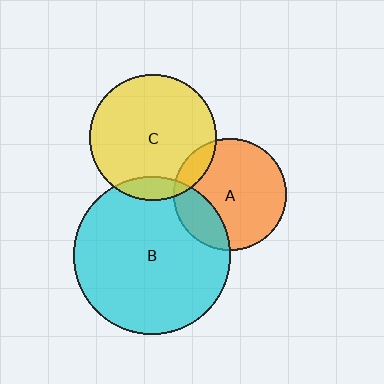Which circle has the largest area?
Circle B (cyan).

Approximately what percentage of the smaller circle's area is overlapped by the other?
Approximately 10%.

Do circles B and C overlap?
Yes.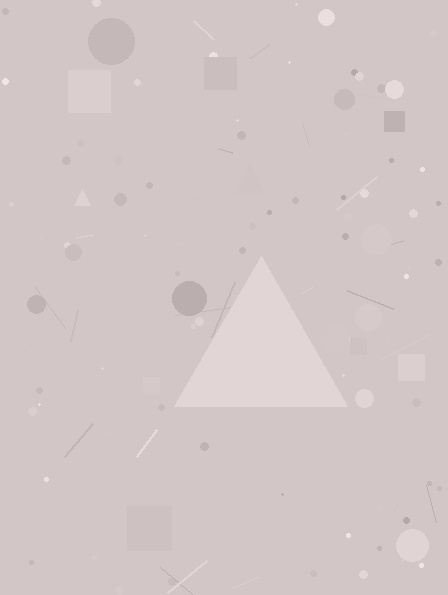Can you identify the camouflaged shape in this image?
The camouflaged shape is a triangle.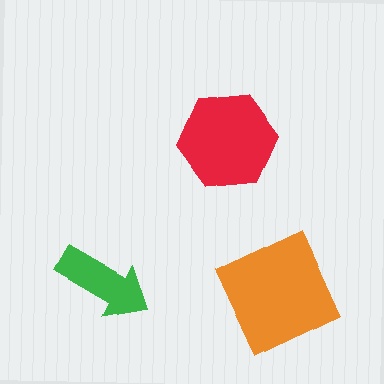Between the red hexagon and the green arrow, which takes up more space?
The red hexagon.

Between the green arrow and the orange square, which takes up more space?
The orange square.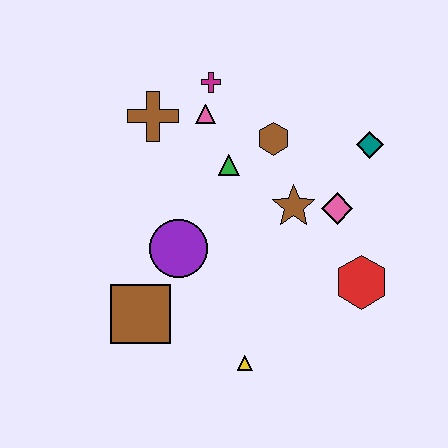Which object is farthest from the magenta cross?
The yellow triangle is farthest from the magenta cross.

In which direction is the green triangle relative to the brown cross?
The green triangle is to the right of the brown cross.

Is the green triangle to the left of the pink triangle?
No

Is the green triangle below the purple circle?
No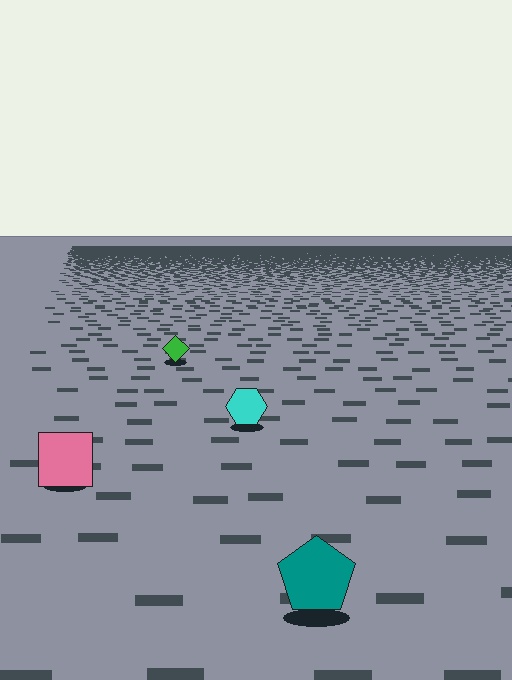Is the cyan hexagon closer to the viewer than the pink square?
No. The pink square is closer — you can tell from the texture gradient: the ground texture is coarser near it.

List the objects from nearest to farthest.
From nearest to farthest: the teal pentagon, the pink square, the cyan hexagon, the green diamond.